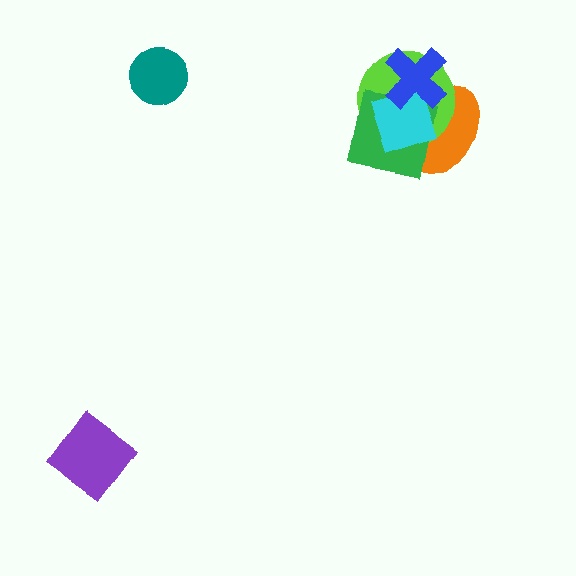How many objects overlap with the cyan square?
4 objects overlap with the cyan square.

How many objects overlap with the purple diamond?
0 objects overlap with the purple diamond.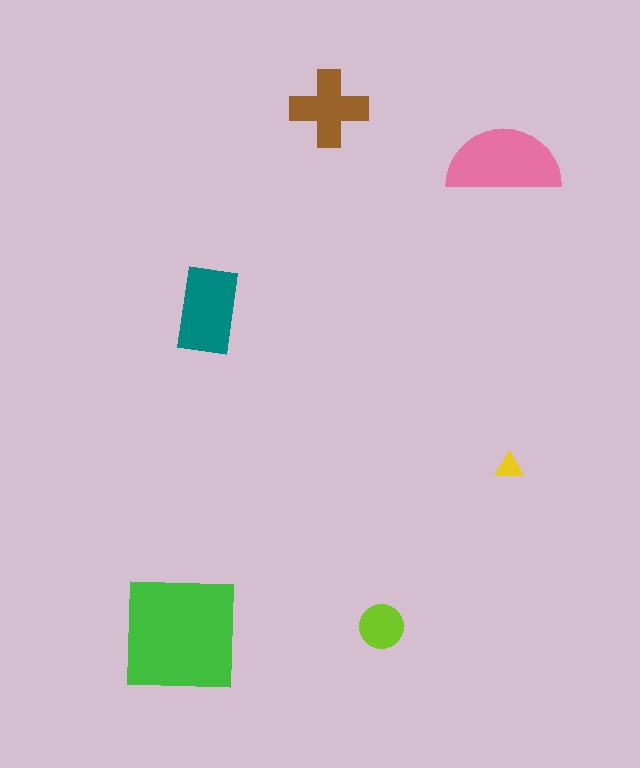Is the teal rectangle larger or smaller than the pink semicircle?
Smaller.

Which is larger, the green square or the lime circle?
The green square.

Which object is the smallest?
The yellow triangle.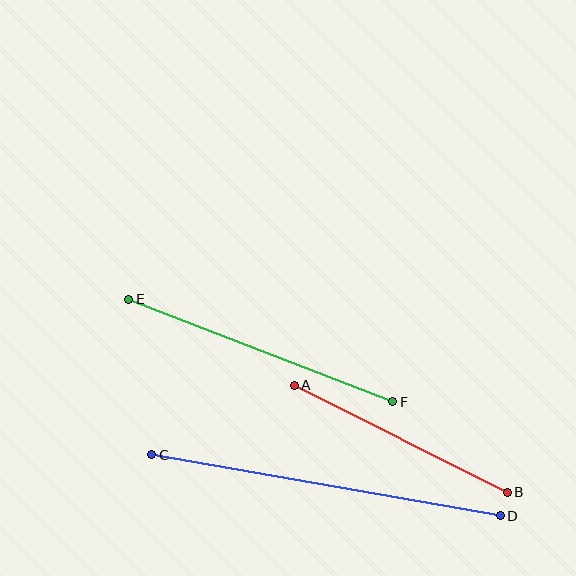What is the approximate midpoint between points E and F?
The midpoint is at approximately (261, 351) pixels.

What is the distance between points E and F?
The distance is approximately 283 pixels.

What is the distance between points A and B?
The distance is approximately 239 pixels.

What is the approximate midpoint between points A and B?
The midpoint is at approximately (401, 439) pixels.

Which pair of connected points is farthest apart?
Points C and D are farthest apart.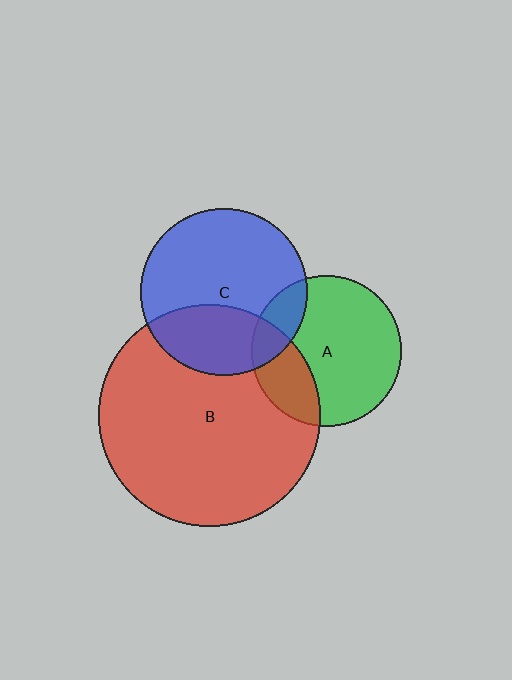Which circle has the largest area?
Circle B (red).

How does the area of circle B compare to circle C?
Approximately 1.8 times.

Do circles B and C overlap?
Yes.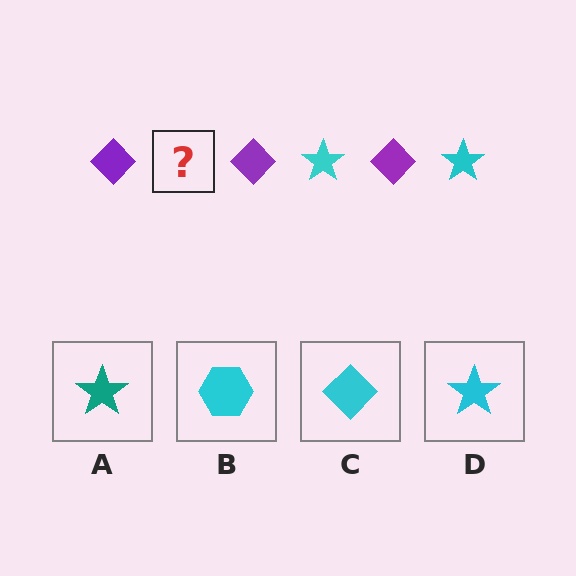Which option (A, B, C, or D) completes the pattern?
D.